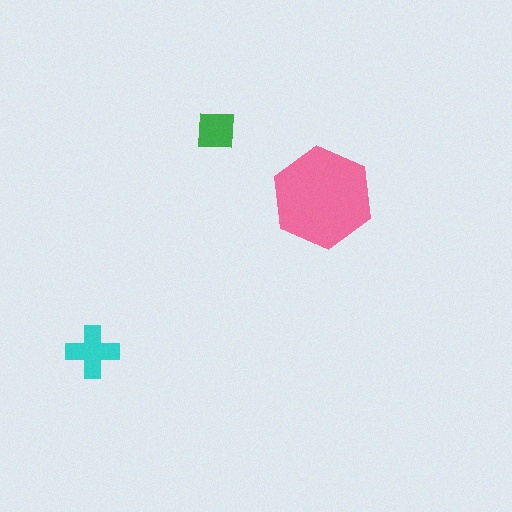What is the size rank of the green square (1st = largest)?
3rd.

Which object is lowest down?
The cyan cross is bottommost.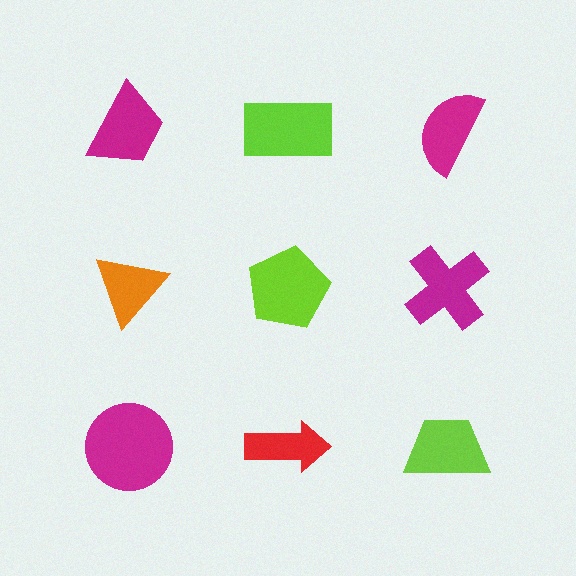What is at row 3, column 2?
A red arrow.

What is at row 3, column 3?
A lime trapezoid.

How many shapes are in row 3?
3 shapes.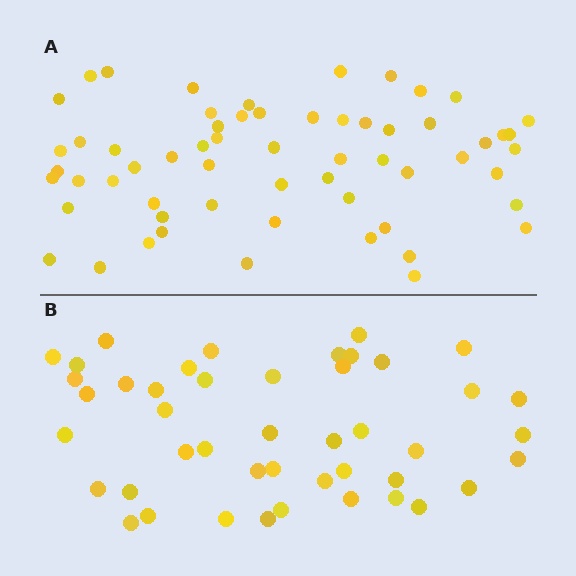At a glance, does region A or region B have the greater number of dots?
Region A (the top region) has more dots.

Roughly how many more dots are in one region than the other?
Region A has approximately 15 more dots than region B.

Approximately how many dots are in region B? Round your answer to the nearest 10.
About 40 dots. (The exact count is 45, which rounds to 40.)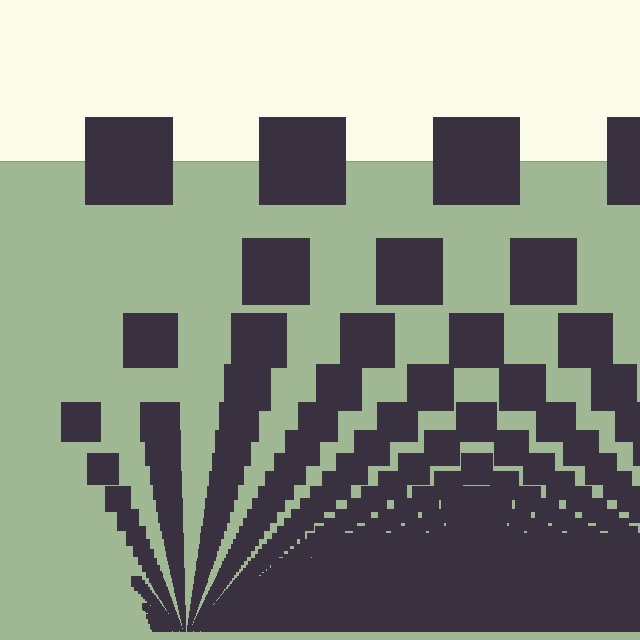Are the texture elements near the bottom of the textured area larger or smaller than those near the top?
Smaller. The gradient is inverted — elements near the bottom are smaller and denser.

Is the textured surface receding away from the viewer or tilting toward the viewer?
The surface appears to tilt toward the viewer. Texture elements get larger and sparser toward the top.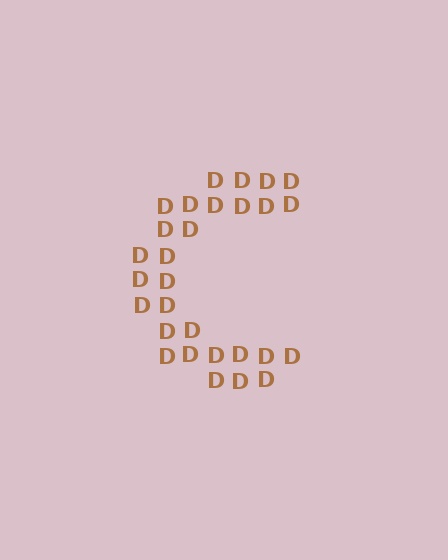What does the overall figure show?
The overall figure shows the letter C.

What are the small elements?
The small elements are letter D's.